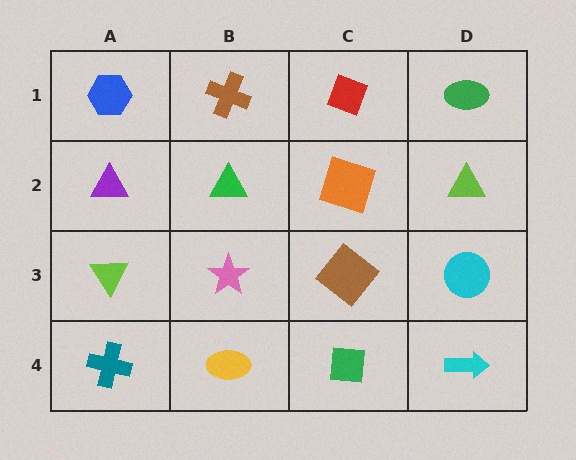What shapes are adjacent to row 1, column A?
A purple triangle (row 2, column A), a brown cross (row 1, column B).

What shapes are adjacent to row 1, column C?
An orange square (row 2, column C), a brown cross (row 1, column B), a green ellipse (row 1, column D).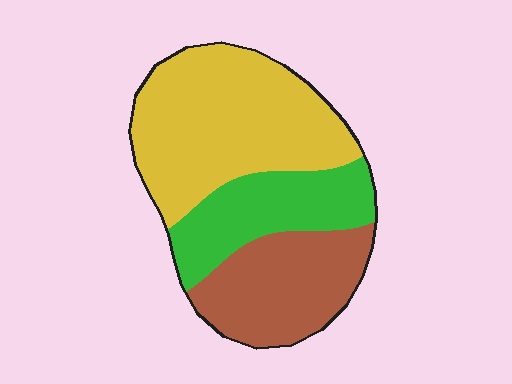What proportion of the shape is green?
Green covers about 25% of the shape.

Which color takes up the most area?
Yellow, at roughly 45%.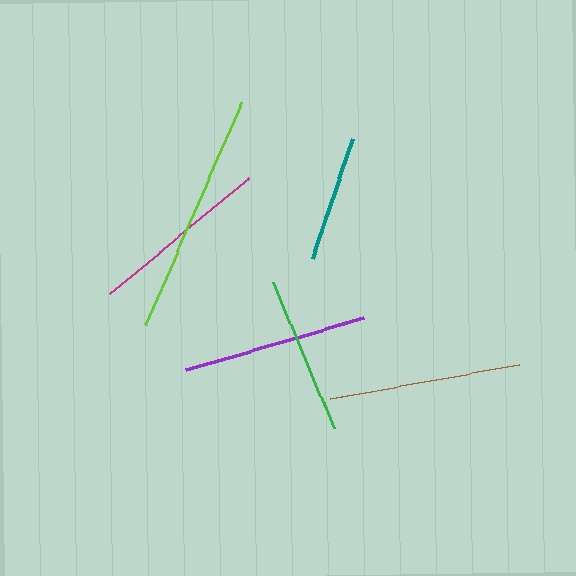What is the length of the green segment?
The green segment is approximately 158 pixels long.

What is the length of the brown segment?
The brown segment is approximately 192 pixels long.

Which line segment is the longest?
The lime line is the longest at approximately 244 pixels.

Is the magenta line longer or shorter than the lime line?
The lime line is longer than the magenta line.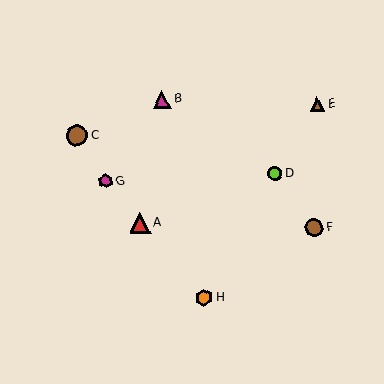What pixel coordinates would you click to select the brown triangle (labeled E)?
Click at (317, 104) to select the brown triangle E.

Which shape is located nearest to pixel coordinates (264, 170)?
The lime circle (labeled D) at (275, 173) is nearest to that location.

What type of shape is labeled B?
Shape B is a magenta triangle.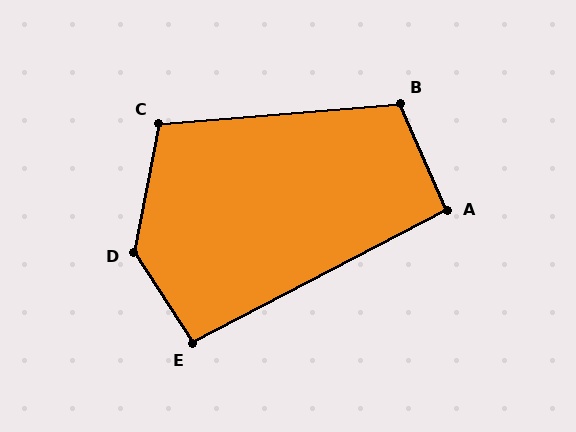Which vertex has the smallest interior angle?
A, at approximately 94 degrees.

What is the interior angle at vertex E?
Approximately 96 degrees (obtuse).